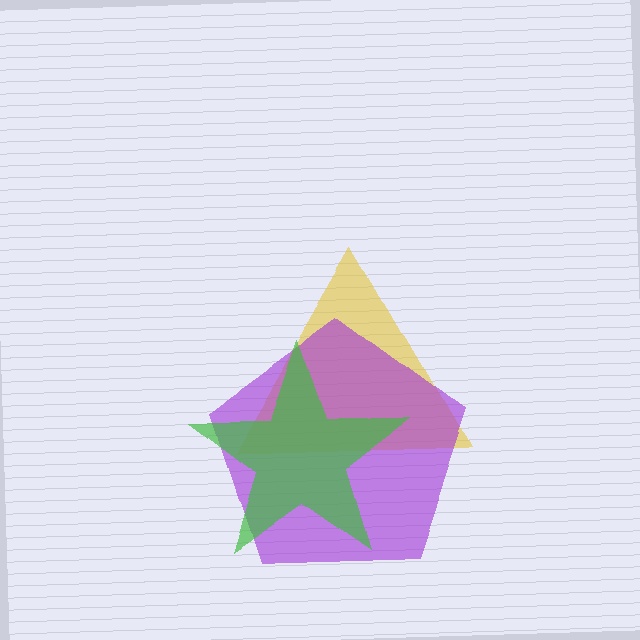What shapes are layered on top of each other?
The layered shapes are: a yellow triangle, a purple pentagon, a green star.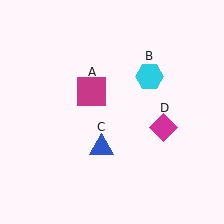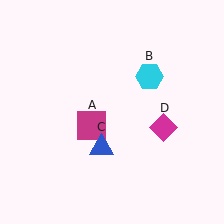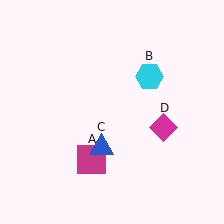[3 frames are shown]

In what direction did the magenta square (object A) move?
The magenta square (object A) moved down.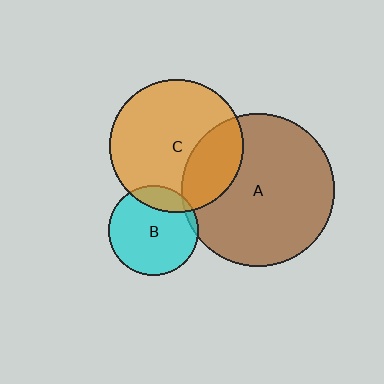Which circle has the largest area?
Circle A (brown).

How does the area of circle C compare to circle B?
Approximately 2.2 times.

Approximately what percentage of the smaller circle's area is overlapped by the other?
Approximately 20%.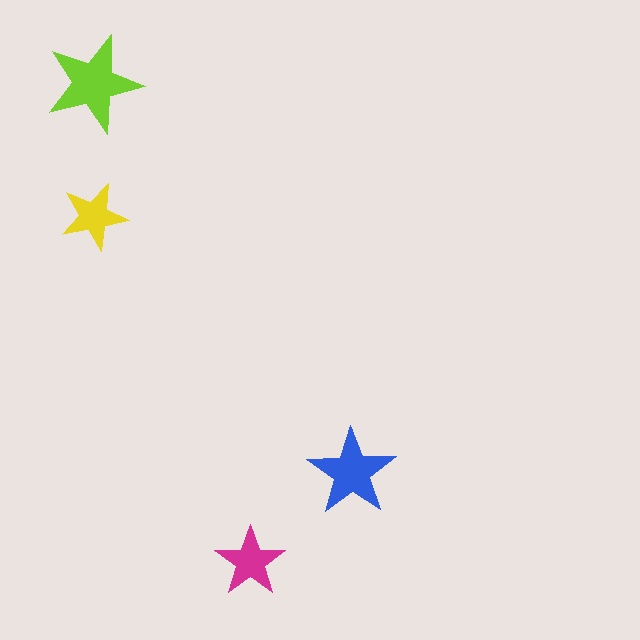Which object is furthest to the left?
The lime star is leftmost.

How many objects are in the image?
There are 4 objects in the image.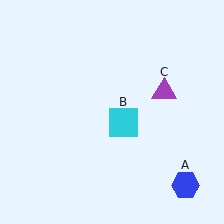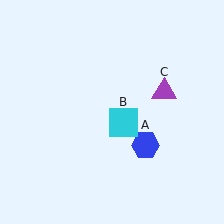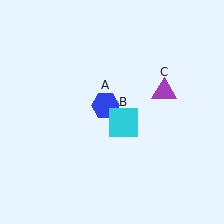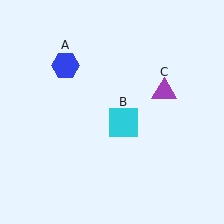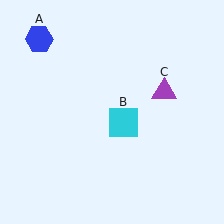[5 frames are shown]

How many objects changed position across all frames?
1 object changed position: blue hexagon (object A).